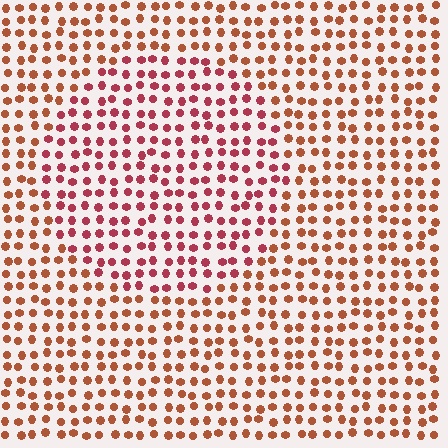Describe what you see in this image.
The image is filled with small brown elements in a uniform arrangement. A circle-shaped region is visible where the elements are tinted to a slightly different hue, forming a subtle color boundary.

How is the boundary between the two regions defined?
The boundary is defined purely by a slight shift in hue (about 28 degrees). Spacing, size, and orientation are identical on both sides.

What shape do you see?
I see a circle.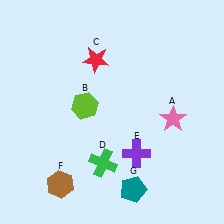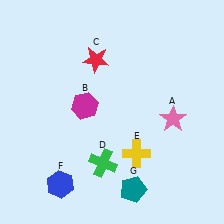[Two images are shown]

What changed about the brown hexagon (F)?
In Image 1, F is brown. In Image 2, it changed to blue.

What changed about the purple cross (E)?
In Image 1, E is purple. In Image 2, it changed to yellow.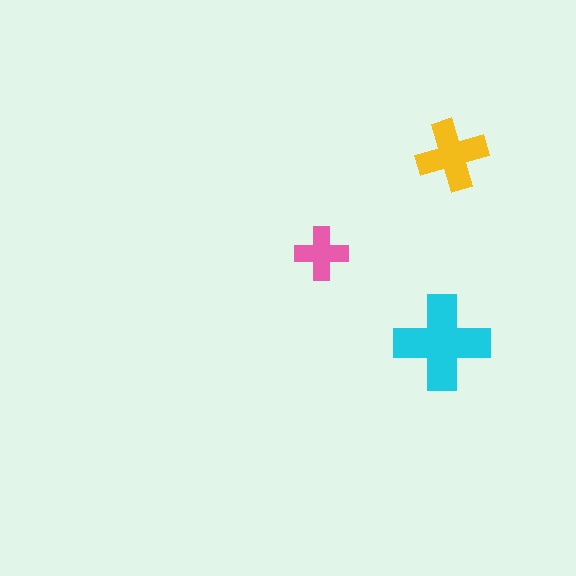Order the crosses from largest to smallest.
the cyan one, the yellow one, the pink one.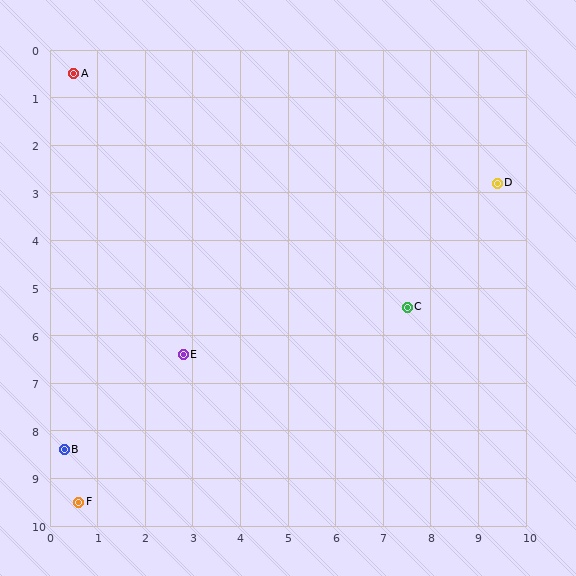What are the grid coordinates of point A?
Point A is at approximately (0.5, 0.5).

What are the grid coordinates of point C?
Point C is at approximately (7.5, 5.4).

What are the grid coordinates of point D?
Point D is at approximately (9.4, 2.8).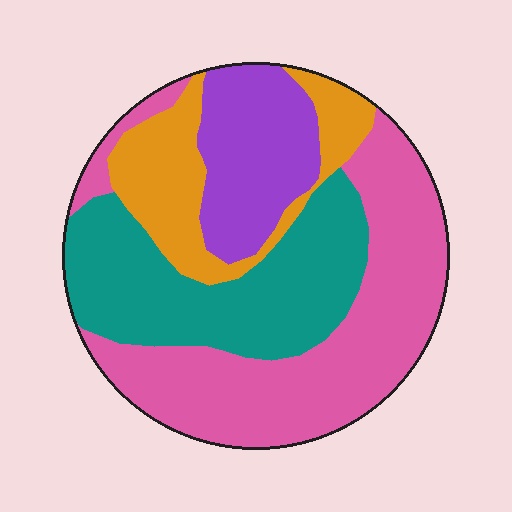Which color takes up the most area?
Pink, at roughly 40%.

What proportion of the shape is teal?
Teal takes up about one quarter (1/4) of the shape.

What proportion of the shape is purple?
Purple takes up less than a quarter of the shape.